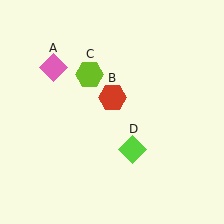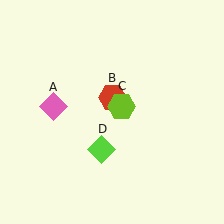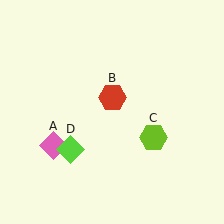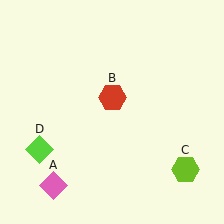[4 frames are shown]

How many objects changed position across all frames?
3 objects changed position: pink diamond (object A), lime hexagon (object C), lime diamond (object D).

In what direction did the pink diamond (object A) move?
The pink diamond (object A) moved down.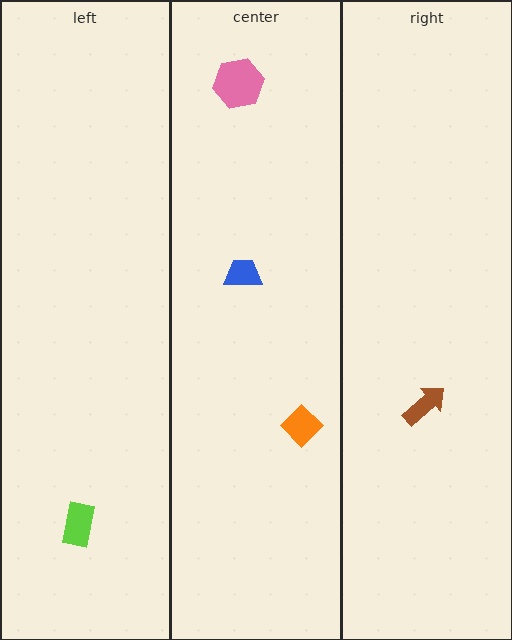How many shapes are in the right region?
1.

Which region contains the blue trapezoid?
The center region.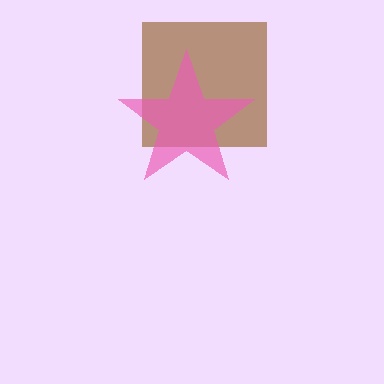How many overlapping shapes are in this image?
There are 2 overlapping shapes in the image.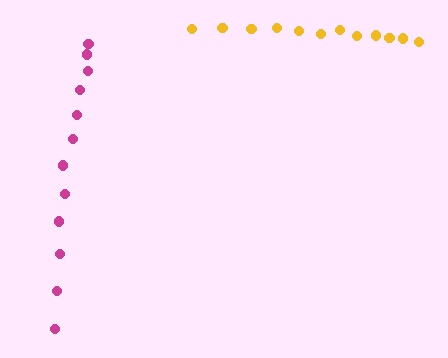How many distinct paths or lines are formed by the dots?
There are 2 distinct paths.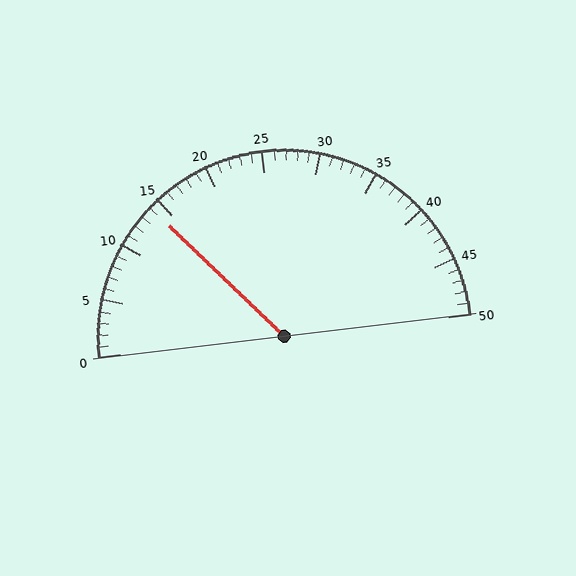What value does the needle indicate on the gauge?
The needle indicates approximately 14.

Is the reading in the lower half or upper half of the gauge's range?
The reading is in the lower half of the range (0 to 50).